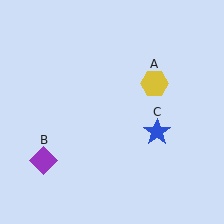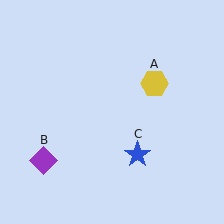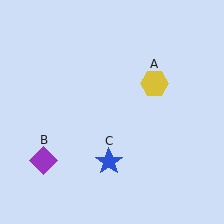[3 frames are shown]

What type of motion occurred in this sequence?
The blue star (object C) rotated clockwise around the center of the scene.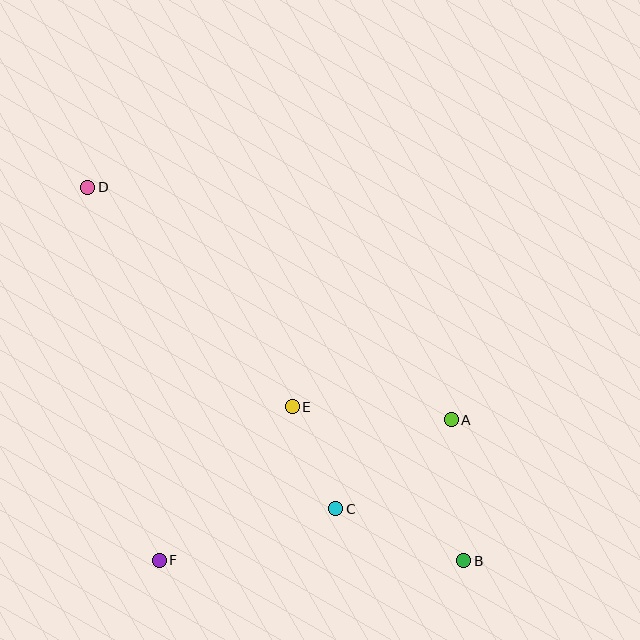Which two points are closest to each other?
Points C and E are closest to each other.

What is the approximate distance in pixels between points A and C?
The distance between A and C is approximately 146 pixels.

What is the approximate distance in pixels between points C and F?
The distance between C and F is approximately 184 pixels.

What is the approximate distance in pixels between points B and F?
The distance between B and F is approximately 305 pixels.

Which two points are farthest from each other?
Points B and D are farthest from each other.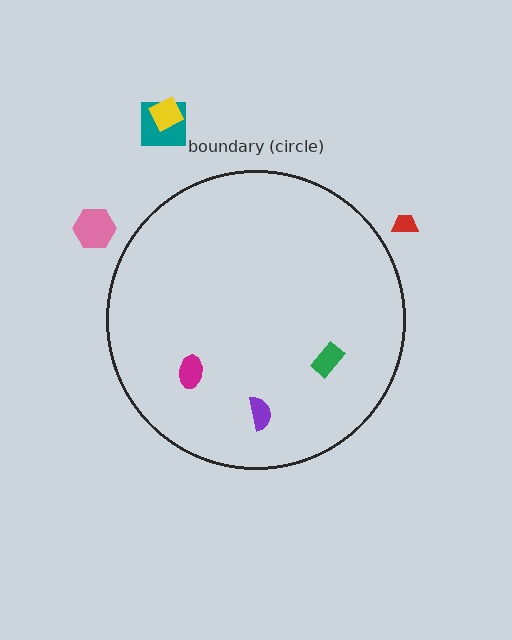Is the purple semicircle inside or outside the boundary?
Inside.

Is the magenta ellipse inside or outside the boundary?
Inside.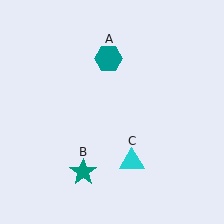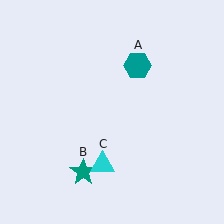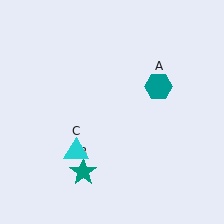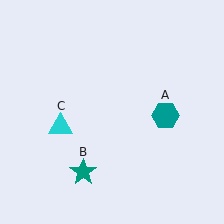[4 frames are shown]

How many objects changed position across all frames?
2 objects changed position: teal hexagon (object A), cyan triangle (object C).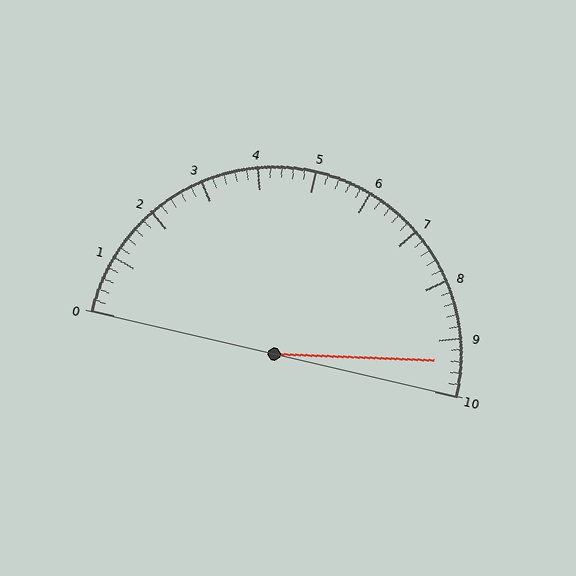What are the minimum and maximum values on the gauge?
The gauge ranges from 0 to 10.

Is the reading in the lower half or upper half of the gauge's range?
The reading is in the upper half of the range (0 to 10).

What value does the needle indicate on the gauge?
The needle indicates approximately 9.4.